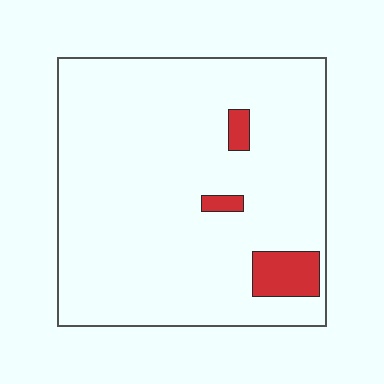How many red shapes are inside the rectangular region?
3.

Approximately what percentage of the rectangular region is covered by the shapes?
Approximately 5%.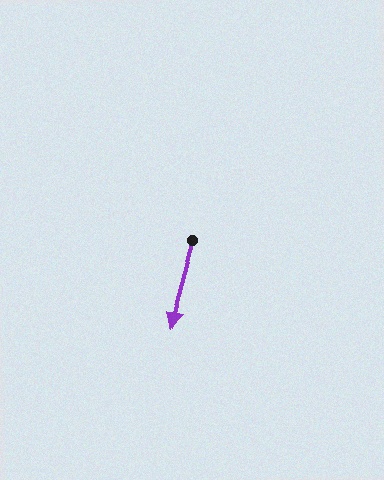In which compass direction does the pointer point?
South.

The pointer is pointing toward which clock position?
Roughly 6 o'clock.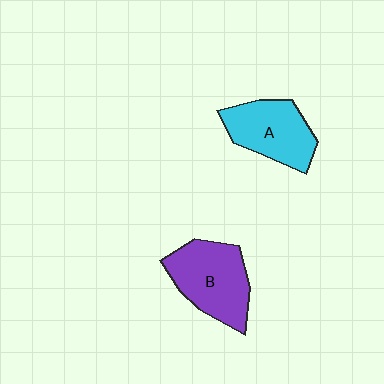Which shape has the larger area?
Shape B (purple).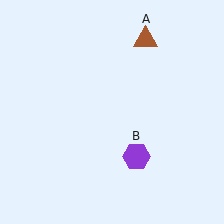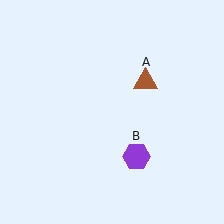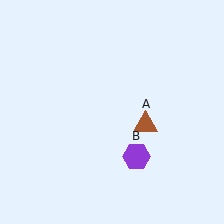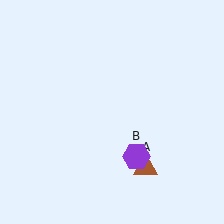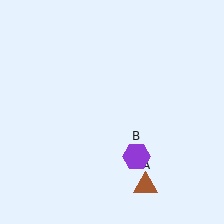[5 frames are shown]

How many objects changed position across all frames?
1 object changed position: brown triangle (object A).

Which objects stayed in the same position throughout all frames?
Purple hexagon (object B) remained stationary.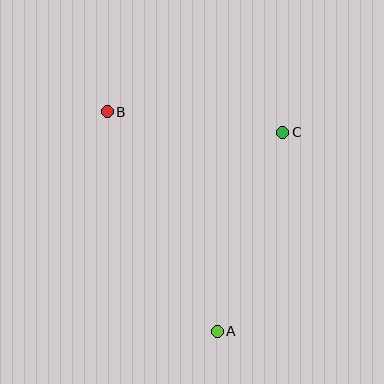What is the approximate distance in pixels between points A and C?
The distance between A and C is approximately 209 pixels.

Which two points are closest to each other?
Points B and C are closest to each other.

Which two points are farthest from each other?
Points A and B are farthest from each other.